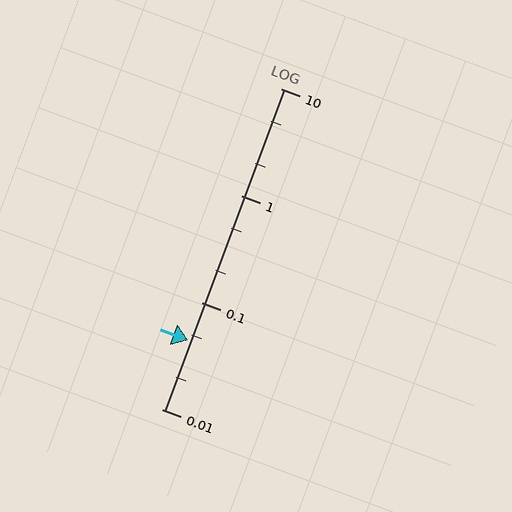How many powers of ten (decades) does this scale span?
The scale spans 3 decades, from 0.01 to 10.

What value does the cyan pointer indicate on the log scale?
The pointer indicates approximately 0.044.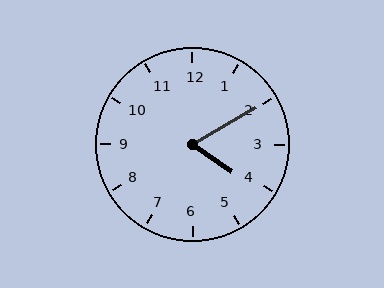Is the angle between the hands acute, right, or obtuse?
It is acute.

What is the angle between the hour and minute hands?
Approximately 65 degrees.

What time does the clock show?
4:10.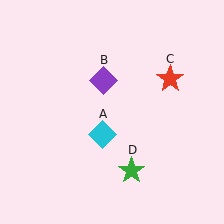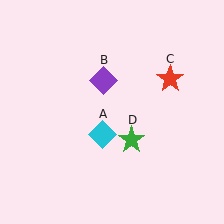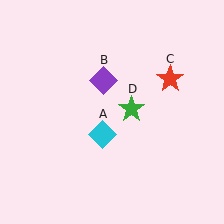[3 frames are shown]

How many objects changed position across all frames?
1 object changed position: green star (object D).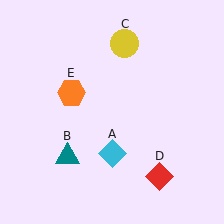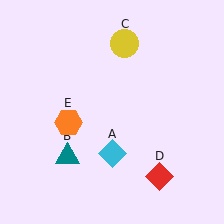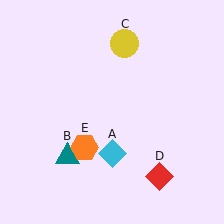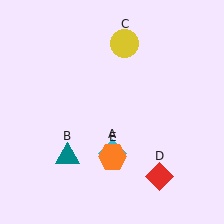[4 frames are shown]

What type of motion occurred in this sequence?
The orange hexagon (object E) rotated counterclockwise around the center of the scene.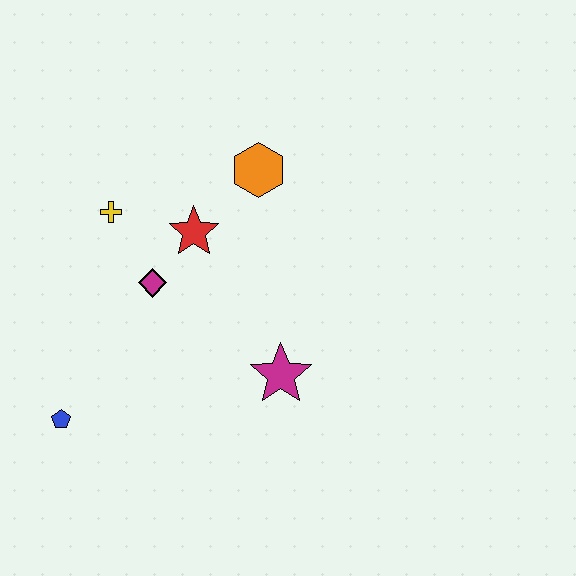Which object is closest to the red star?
The magenta diamond is closest to the red star.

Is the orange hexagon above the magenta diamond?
Yes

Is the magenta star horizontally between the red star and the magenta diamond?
No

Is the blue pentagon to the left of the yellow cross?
Yes